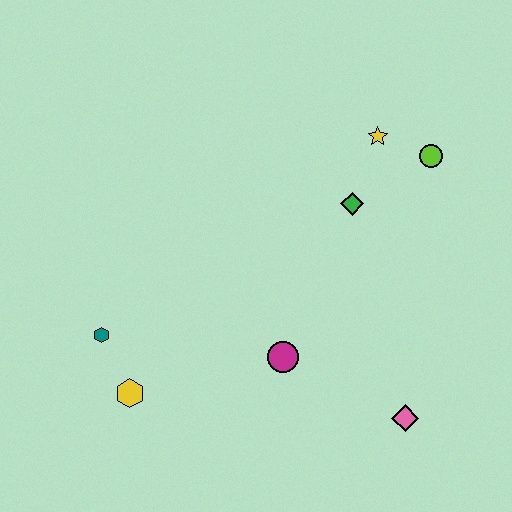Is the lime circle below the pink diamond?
No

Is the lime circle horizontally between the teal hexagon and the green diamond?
No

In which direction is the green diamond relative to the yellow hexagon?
The green diamond is to the right of the yellow hexagon.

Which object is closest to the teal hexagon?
The yellow hexagon is closest to the teal hexagon.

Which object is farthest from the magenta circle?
The lime circle is farthest from the magenta circle.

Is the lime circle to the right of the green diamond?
Yes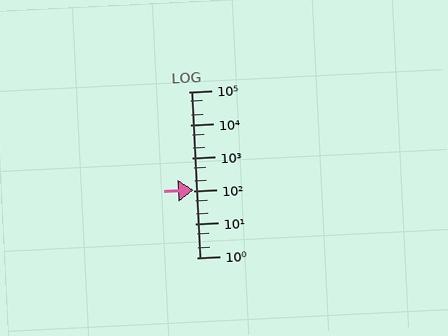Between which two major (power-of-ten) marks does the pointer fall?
The pointer is between 100 and 1000.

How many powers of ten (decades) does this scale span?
The scale spans 5 decades, from 1 to 100000.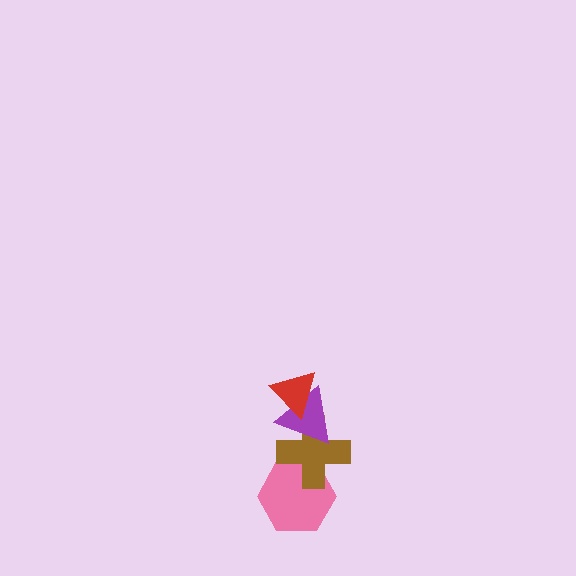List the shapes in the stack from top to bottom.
From top to bottom: the red triangle, the purple triangle, the brown cross, the pink hexagon.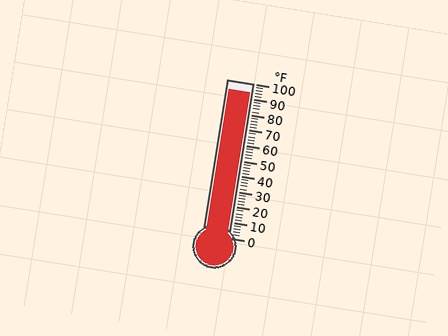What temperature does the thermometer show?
The thermometer shows approximately 94°F.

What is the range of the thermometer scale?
The thermometer scale ranges from 0°F to 100°F.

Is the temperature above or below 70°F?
The temperature is above 70°F.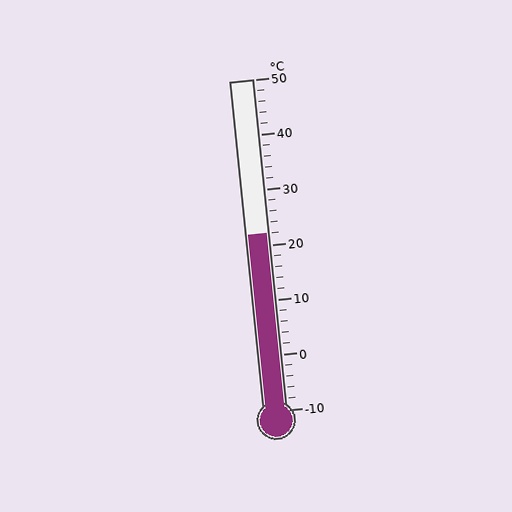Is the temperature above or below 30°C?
The temperature is below 30°C.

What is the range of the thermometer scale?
The thermometer scale ranges from -10°C to 50°C.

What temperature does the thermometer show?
The thermometer shows approximately 22°C.